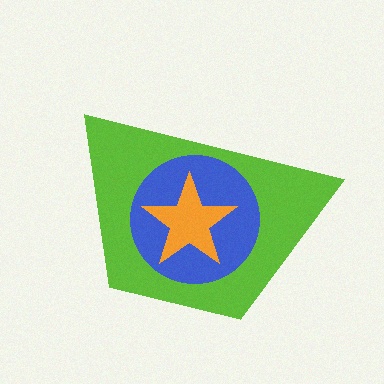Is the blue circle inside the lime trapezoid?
Yes.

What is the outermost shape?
The lime trapezoid.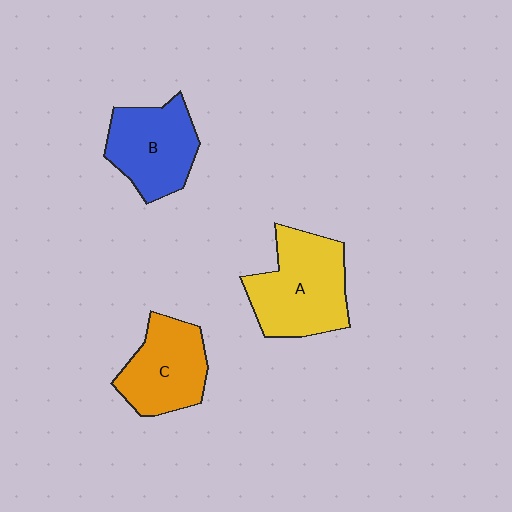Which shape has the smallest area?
Shape C (orange).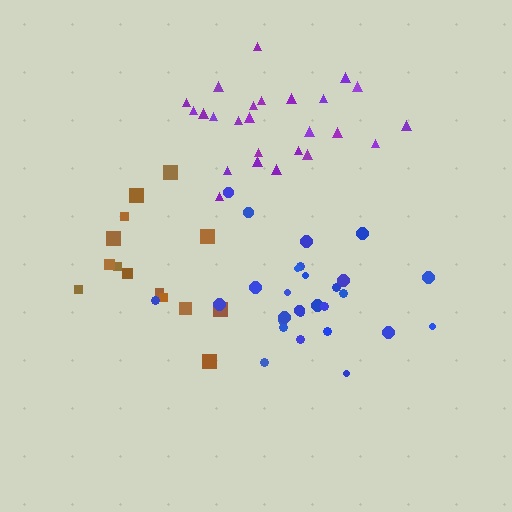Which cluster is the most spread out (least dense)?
Brown.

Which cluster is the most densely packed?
Blue.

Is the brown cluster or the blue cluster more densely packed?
Blue.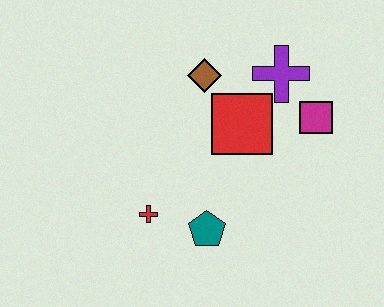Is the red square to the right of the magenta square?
No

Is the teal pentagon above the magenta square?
No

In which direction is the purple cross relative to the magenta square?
The purple cross is above the magenta square.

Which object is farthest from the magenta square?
The red cross is farthest from the magenta square.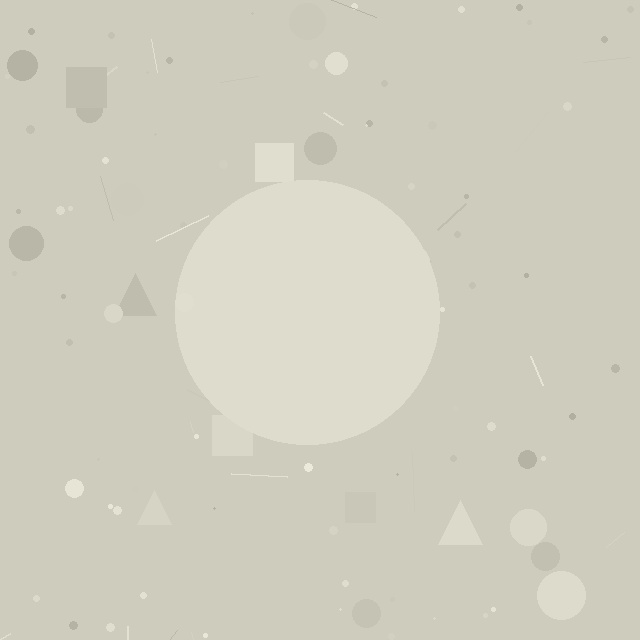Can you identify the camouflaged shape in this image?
The camouflaged shape is a circle.